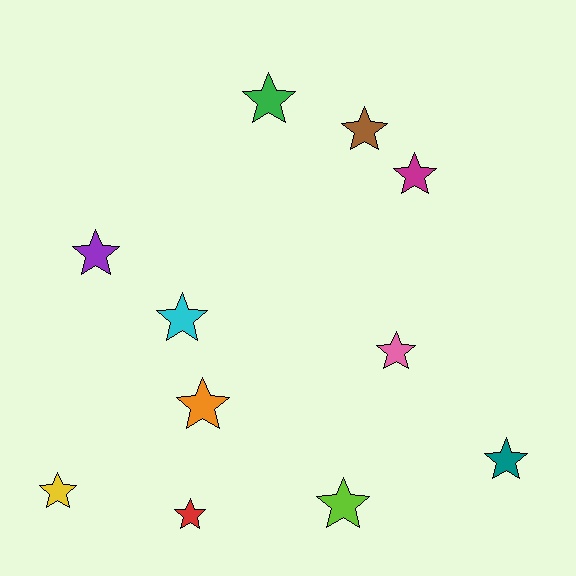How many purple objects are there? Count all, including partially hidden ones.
There is 1 purple object.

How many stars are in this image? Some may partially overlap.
There are 11 stars.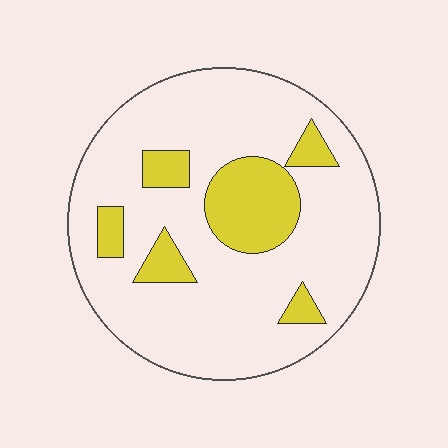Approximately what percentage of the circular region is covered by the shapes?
Approximately 20%.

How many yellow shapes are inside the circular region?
6.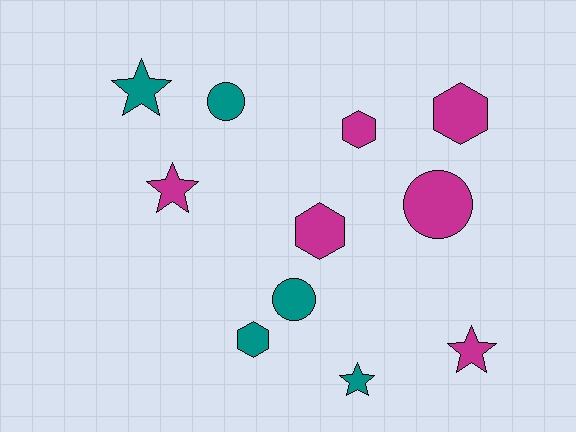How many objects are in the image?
There are 11 objects.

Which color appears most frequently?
Magenta, with 6 objects.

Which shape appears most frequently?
Star, with 4 objects.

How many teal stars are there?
There are 2 teal stars.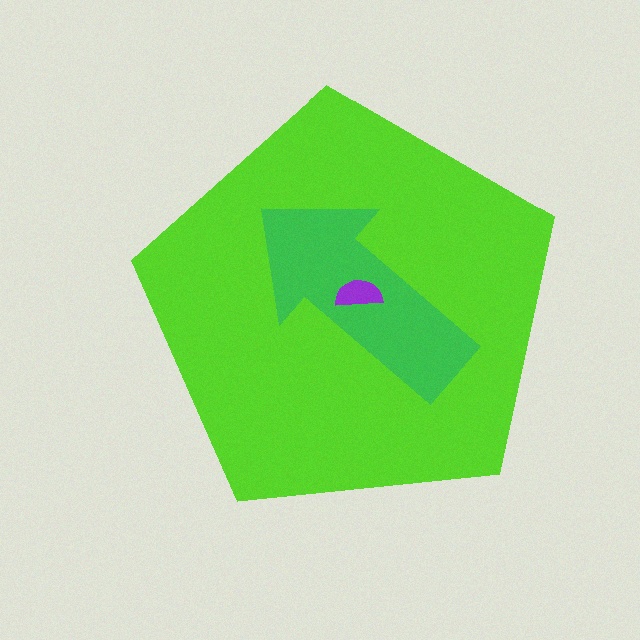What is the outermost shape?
The lime pentagon.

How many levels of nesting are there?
3.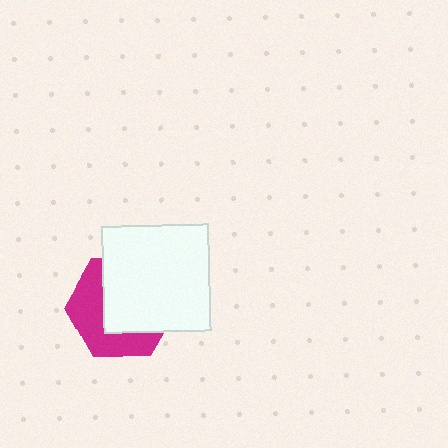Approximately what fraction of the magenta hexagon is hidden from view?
Roughly 57% of the magenta hexagon is hidden behind the white square.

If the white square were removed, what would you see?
You would see the complete magenta hexagon.